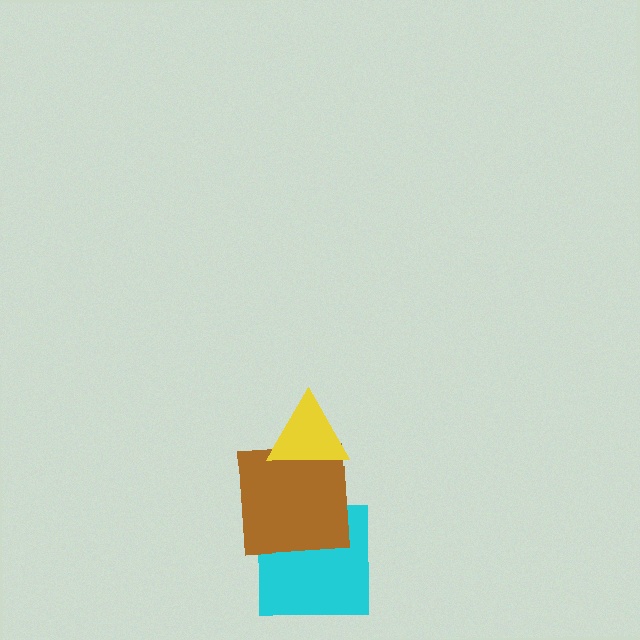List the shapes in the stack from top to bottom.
From top to bottom: the yellow triangle, the brown square, the cyan square.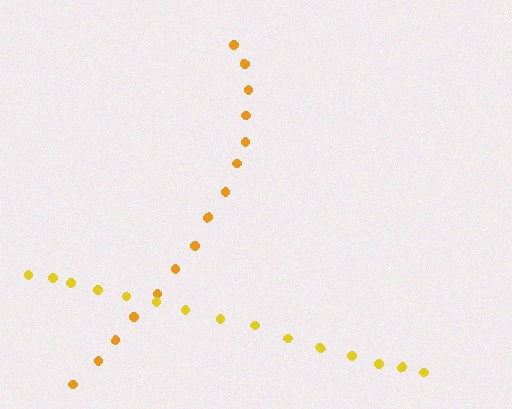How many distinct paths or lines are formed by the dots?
There are 2 distinct paths.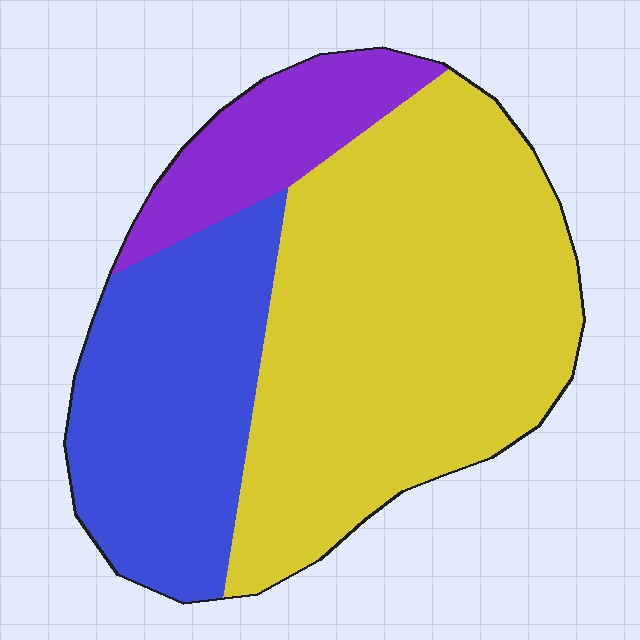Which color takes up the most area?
Yellow, at roughly 55%.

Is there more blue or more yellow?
Yellow.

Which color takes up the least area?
Purple, at roughly 15%.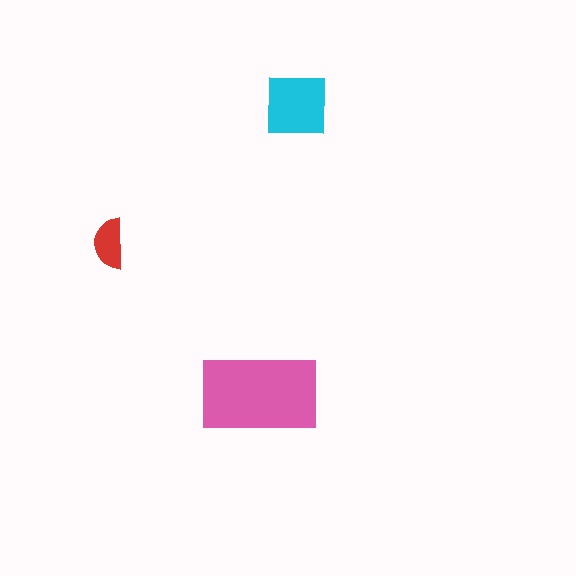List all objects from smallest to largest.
The red semicircle, the cyan square, the pink rectangle.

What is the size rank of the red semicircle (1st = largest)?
3rd.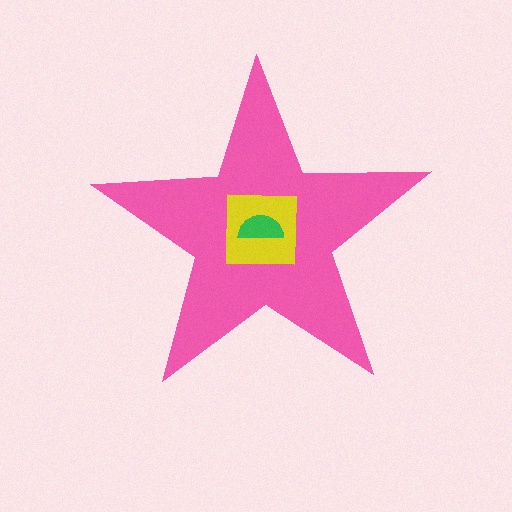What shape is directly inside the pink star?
The yellow square.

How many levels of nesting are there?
3.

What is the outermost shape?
The pink star.